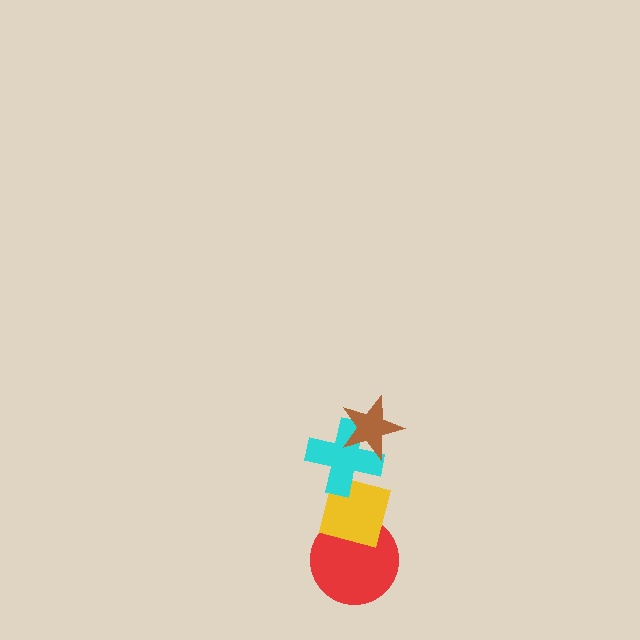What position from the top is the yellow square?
The yellow square is 3rd from the top.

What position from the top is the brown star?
The brown star is 1st from the top.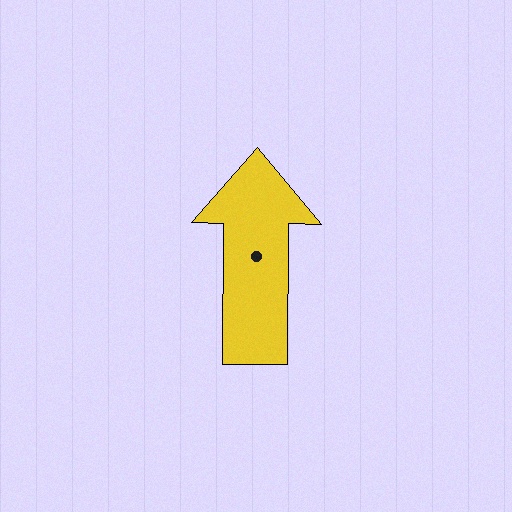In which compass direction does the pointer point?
North.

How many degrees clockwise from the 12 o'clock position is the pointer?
Approximately 1 degrees.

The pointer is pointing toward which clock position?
Roughly 12 o'clock.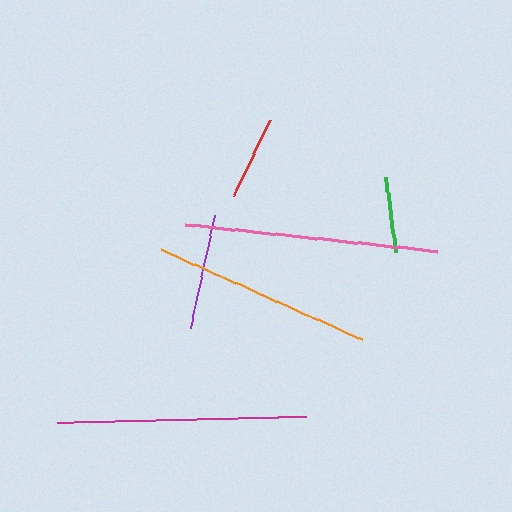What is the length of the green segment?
The green segment is approximately 75 pixels long.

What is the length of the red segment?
The red segment is approximately 84 pixels long.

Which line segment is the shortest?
The green line is the shortest at approximately 75 pixels.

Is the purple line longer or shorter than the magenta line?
The magenta line is longer than the purple line.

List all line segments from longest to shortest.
From longest to shortest: pink, magenta, orange, purple, red, green.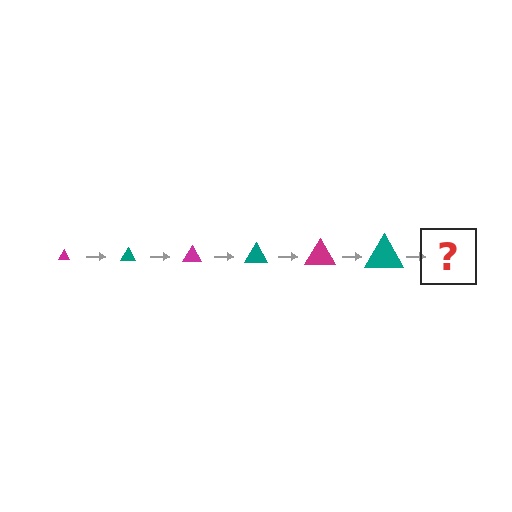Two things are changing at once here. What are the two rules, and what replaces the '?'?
The two rules are that the triangle grows larger each step and the color cycles through magenta and teal. The '?' should be a magenta triangle, larger than the previous one.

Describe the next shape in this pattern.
It should be a magenta triangle, larger than the previous one.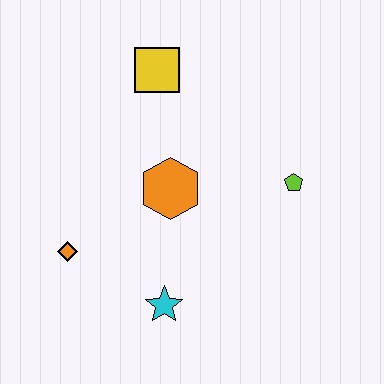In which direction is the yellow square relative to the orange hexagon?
The yellow square is above the orange hexagon.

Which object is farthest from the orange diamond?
The lime pentagon is farthest from the orange diamond.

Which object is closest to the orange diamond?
The cyan star is closest to the orange diamond.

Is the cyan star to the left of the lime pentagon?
Yes